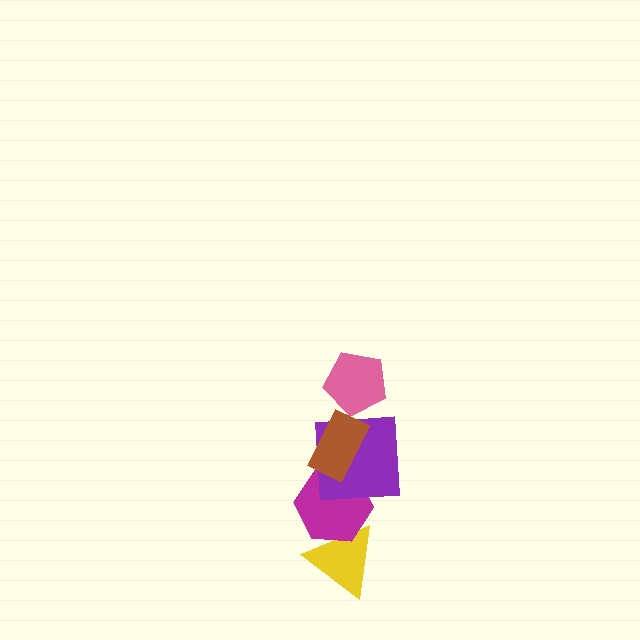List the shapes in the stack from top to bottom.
From top to bottom: the pink pentagon, the brown rectangle, the purple square, the magenta hexagon, the yellow triangle.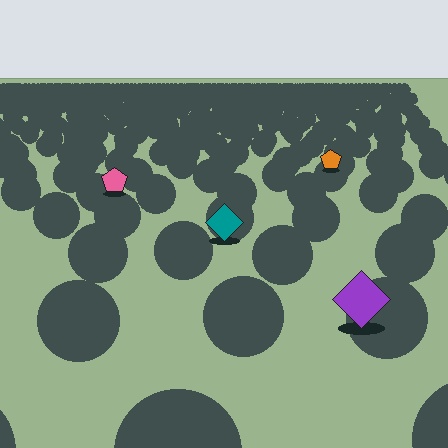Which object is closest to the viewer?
The purple diamond is closest. The texture marks near it are larger and more spread out.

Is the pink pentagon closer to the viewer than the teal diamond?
No. The teal diamond is closer — you can tell from the texture gradient: the ground texture is coarser near it.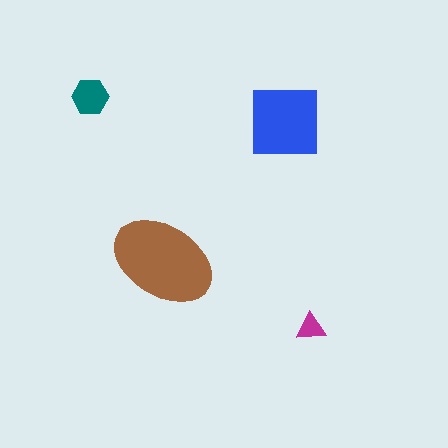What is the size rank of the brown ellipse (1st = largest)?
1st.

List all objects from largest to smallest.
The brown ellipse, the blue square, the teal hexagon, the magenta triangle.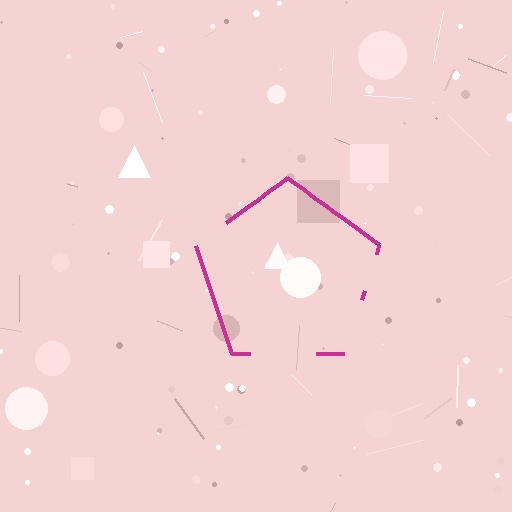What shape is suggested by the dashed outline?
The dashed outline suggests a pentagon.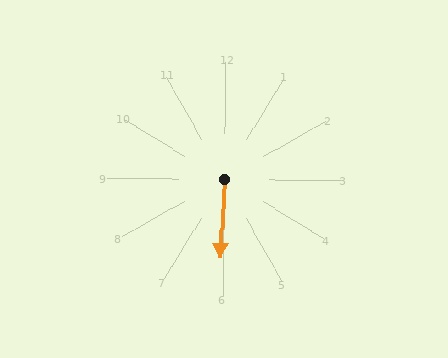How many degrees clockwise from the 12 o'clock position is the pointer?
Approximately 182 degrees.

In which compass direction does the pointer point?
South.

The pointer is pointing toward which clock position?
Roughly 6 o'clock.